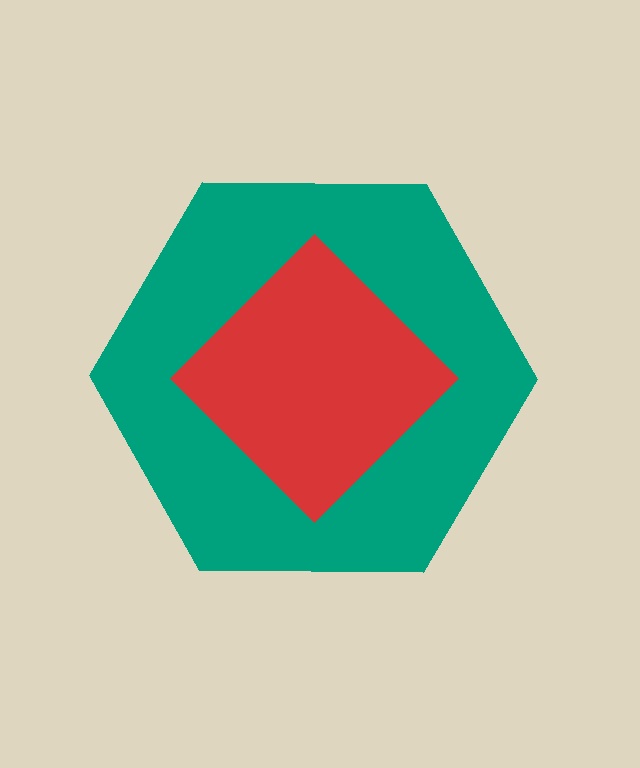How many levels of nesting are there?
2.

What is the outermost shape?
The teal hexagon.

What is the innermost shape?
The red diamond.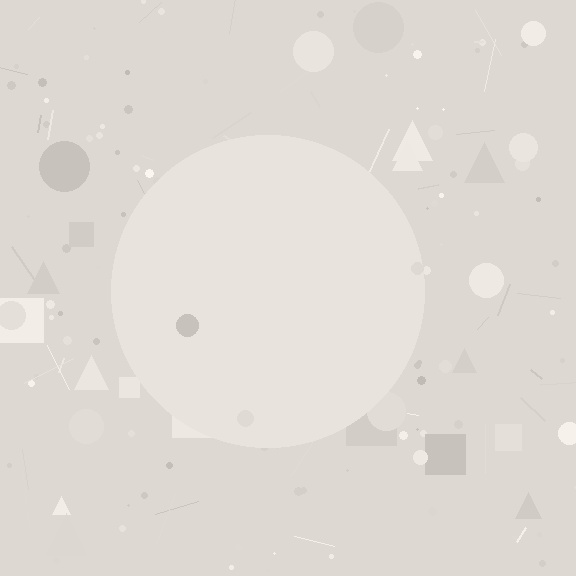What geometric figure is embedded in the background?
A circle is embedded in the background.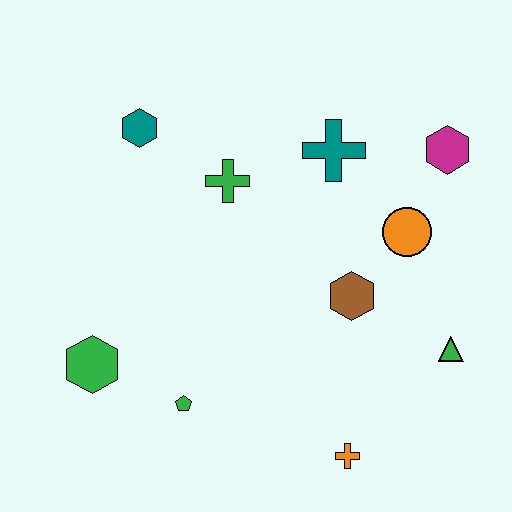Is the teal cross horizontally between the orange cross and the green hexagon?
Yes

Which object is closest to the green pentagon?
The green hexagon is closest to the green pentagon.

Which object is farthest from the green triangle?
The teal hexagon is farthest from the green triangle.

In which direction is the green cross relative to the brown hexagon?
The green cross is to the left of the brown hexagon.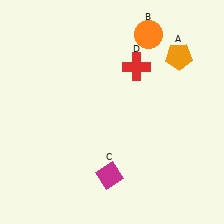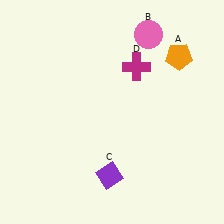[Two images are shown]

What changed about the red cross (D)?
In Image 1, D is red. In Image 2, it changed to magenta.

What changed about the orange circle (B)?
In Image 1, B is orange. In Image 2, it changed to pink.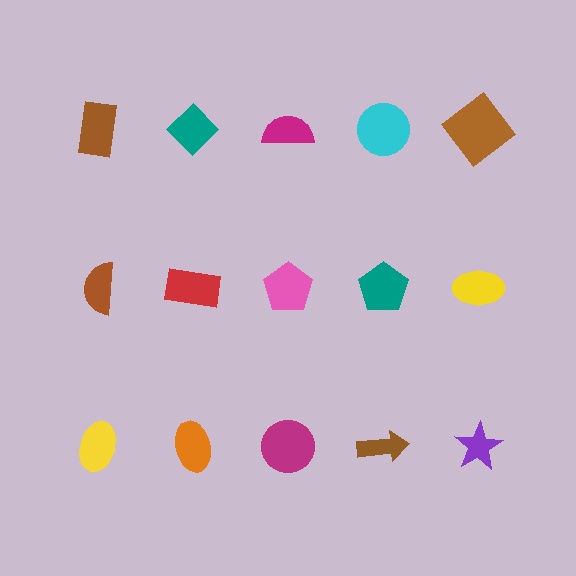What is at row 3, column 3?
A magenta circle.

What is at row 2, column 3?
A pink pentagon.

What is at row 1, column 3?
A magenta semicircle.